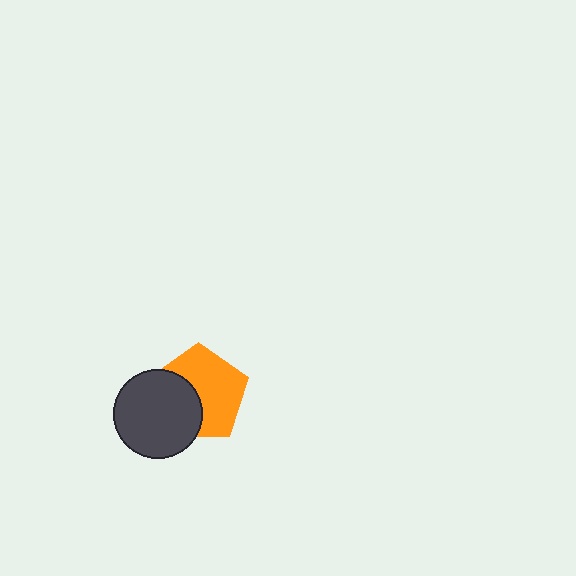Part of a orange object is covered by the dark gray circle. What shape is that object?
It is a pentagon.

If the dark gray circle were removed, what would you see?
You would see the complete orange pentagon.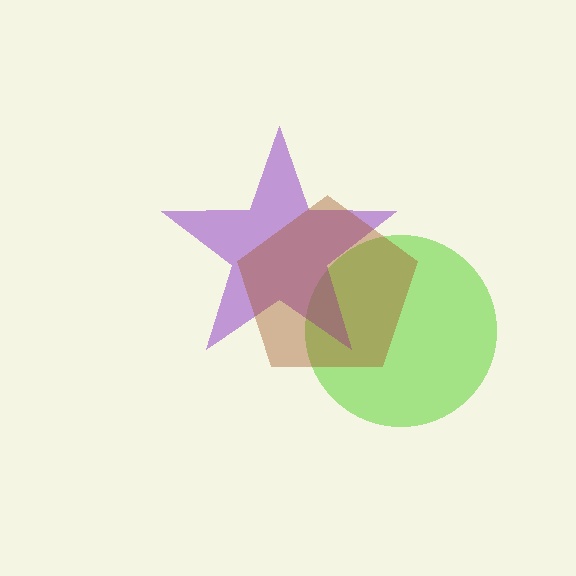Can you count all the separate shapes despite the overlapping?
Yes, there are 3 separate shapes.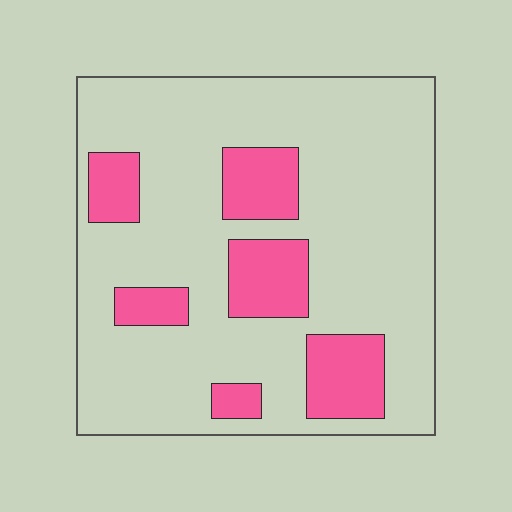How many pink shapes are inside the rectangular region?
6.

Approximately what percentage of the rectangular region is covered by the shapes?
Approximately 20%.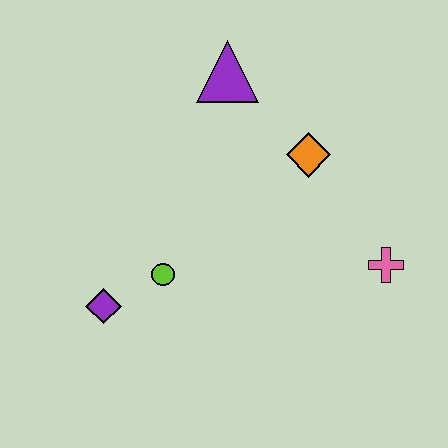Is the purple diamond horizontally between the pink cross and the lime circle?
No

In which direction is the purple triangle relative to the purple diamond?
The purple triangle is above the purple diamond.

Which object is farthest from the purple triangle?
The purple diamond is farthest from the purple triangle.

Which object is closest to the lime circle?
The purple diamond is closest to the lime circle.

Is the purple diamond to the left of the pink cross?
Yes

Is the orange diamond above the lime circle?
Yes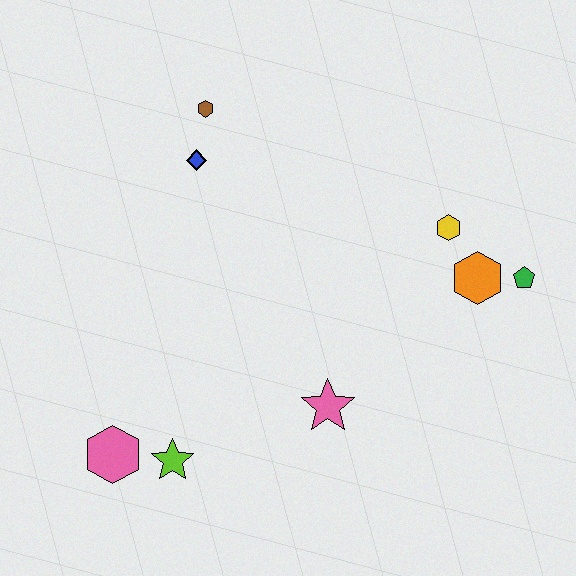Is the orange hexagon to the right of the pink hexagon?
Yes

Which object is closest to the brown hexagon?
The blue diamond is closest to the brown hexagon.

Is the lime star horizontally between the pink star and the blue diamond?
No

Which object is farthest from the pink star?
The brown hexagon is farthest from the pink star.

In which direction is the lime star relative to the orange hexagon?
The lime star is to the left of the orange hexagon.